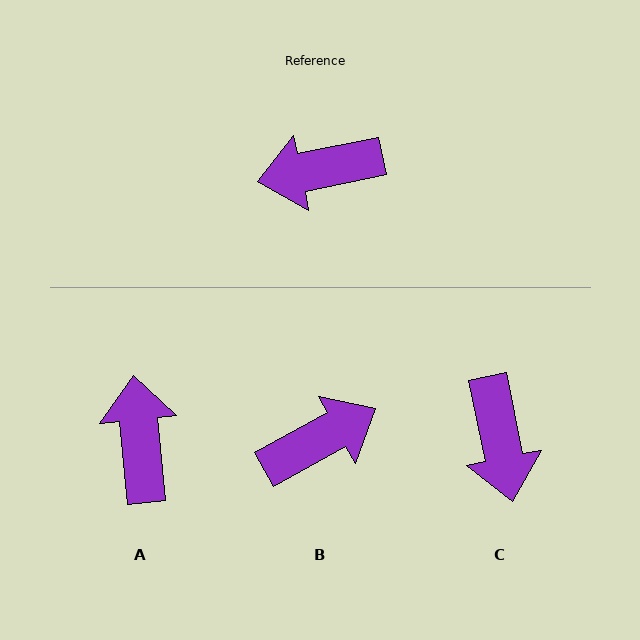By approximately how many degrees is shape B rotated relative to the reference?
Approximately 163 degrees clockwise.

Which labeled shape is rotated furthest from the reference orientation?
B, about 163 degrees away.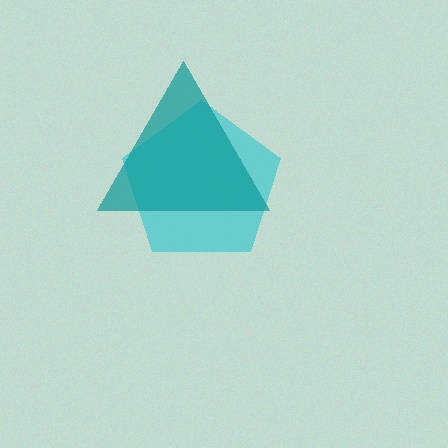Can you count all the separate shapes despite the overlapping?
Yes, there are 2 separate shapes.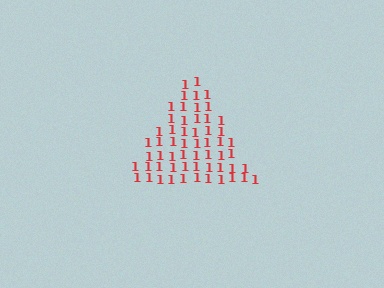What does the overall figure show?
The overall figure shows a triangle.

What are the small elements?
The small elements are digit 1's.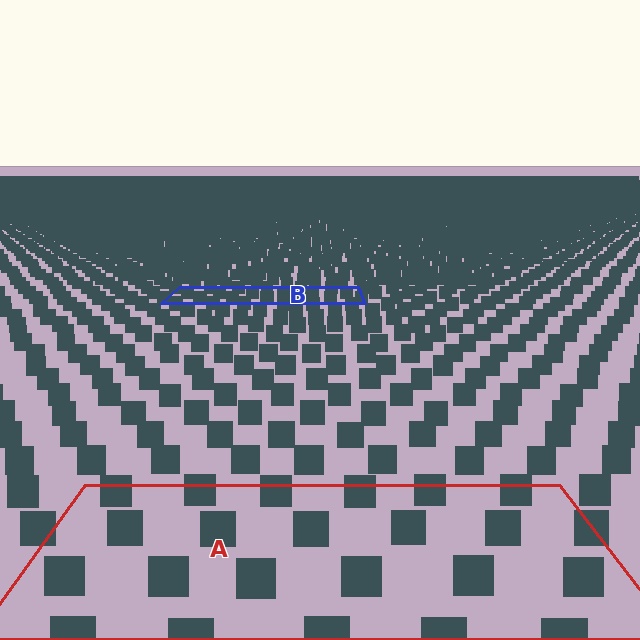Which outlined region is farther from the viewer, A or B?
Region B is farther from the viewer — the texture elements inside it appear smaller and more densely packed.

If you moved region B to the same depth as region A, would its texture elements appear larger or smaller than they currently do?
They would appear larger. At a closer depth, the same texture elements are projected at a bigger on-screen size.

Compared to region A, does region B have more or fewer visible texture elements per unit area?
Region B has more texture elements per unit area — they are packed more densely because it is farther away.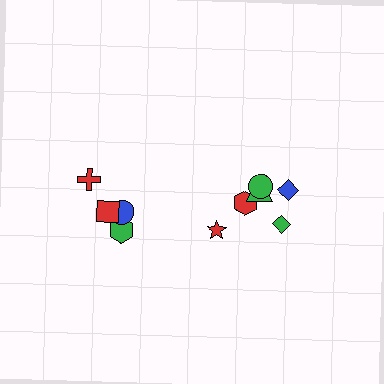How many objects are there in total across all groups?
There are 10 objects.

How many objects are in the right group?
There are 6 objects.